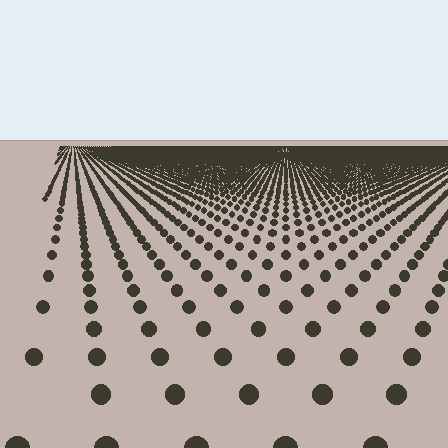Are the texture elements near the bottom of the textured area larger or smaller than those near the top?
Larger. Near the bottom, elements are closer to the viewer and appear at a bigger on-screen size.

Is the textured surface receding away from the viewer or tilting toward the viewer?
The surface is receding away from the viewer. Texture elements get smaller and denser toward the top.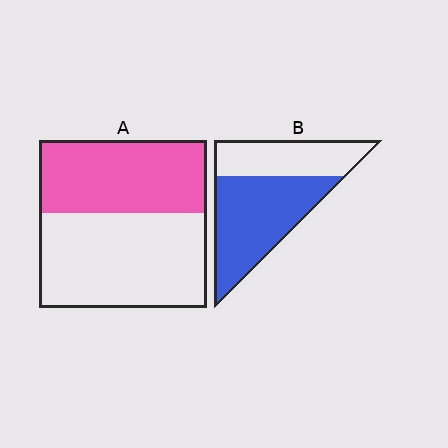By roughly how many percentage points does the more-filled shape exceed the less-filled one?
By roughly 20 percentage points (B over A).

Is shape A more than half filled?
No.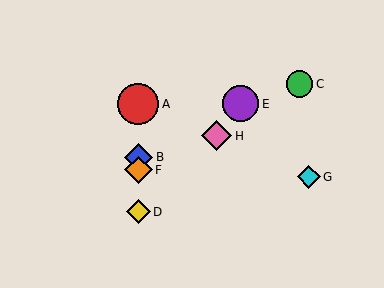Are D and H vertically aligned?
No, D is at x≈138 and H is at x≈216.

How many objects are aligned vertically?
4 objects (A, B, D, F) are aligned vertically.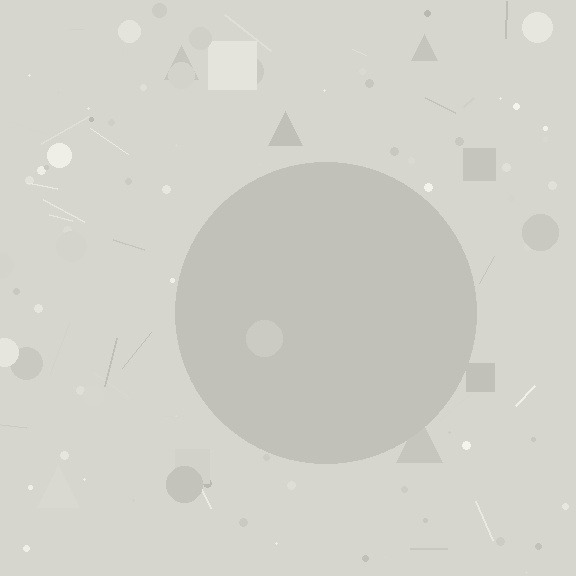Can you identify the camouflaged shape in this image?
The camouflaged shape is a circle.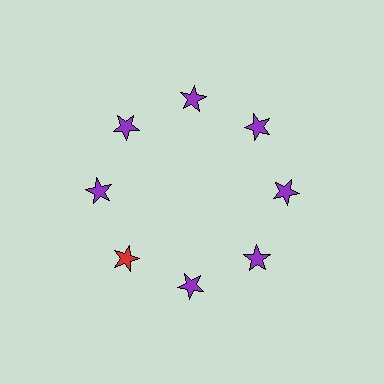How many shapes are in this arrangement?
There are 8 shapes arranged in a ring pattern.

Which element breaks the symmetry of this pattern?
The red star at roughly the 8 o'clock position breaks the symmetry. All other shapes are purple stars.